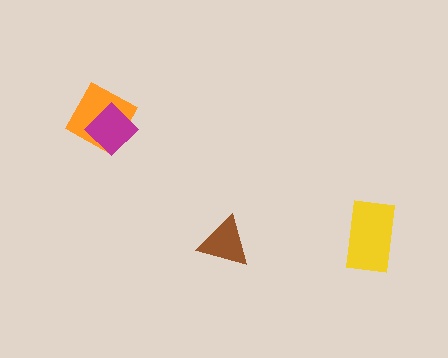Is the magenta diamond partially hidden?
No, no other shape covers it.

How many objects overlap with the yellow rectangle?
0 objects overlap with the yellow rectangle.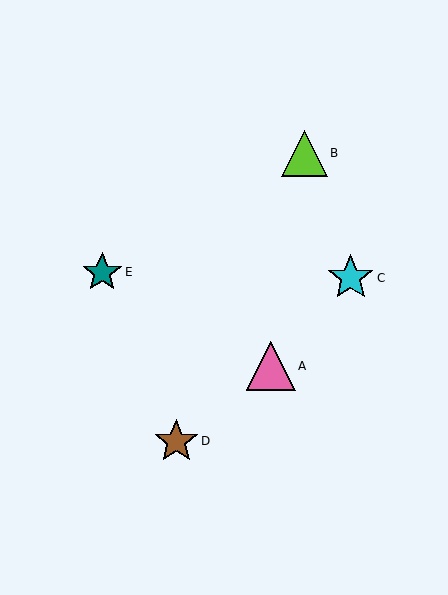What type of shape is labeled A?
Shape A is a pink triangle.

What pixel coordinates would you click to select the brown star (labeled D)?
Click at (176, 441) to select the brown star D.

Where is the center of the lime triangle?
The center of the lime triangle is at (305, 153).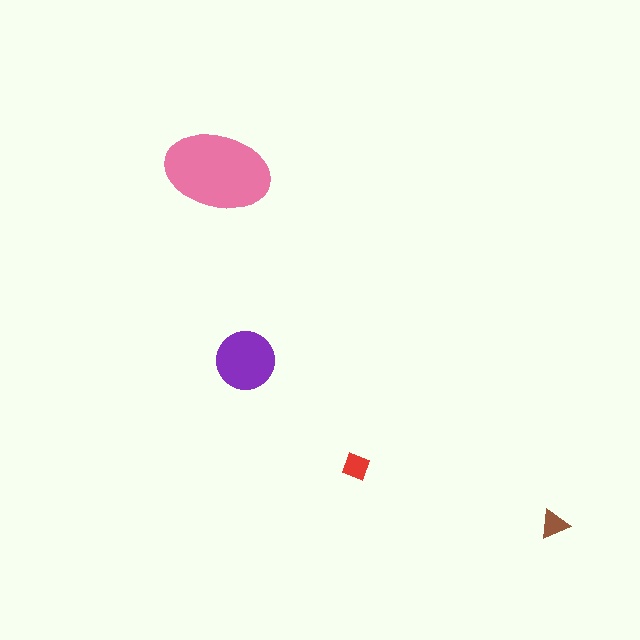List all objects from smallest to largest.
The brown triangle, the red diamond, the purple circle, the pink ellipse.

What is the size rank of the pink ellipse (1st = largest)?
1st.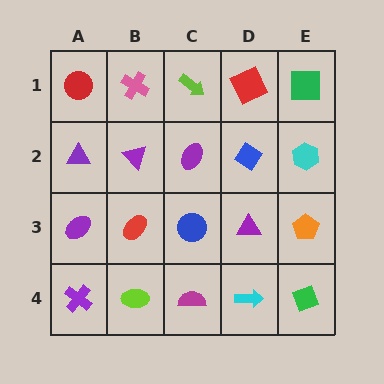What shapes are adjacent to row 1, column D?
A blue diamond (row 2, column D), a lime arrow (row 1, column C), a green square (row 1, column E).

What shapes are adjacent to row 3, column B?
A purple triangle (row 2, column B), a lime ellipse (row 4, column B), a purple ellipse (row 3, column A), a blue circle (row 3, column C).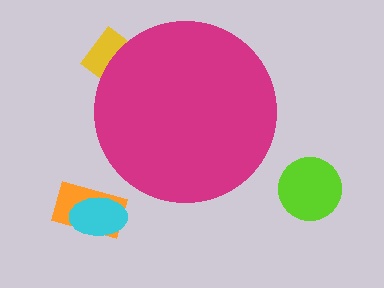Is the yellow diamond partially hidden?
Yes, the yellow diamond is partially hidden behind the magenta circle.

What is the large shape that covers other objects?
A magenta circle.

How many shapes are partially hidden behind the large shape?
1 shape is partially hidden.